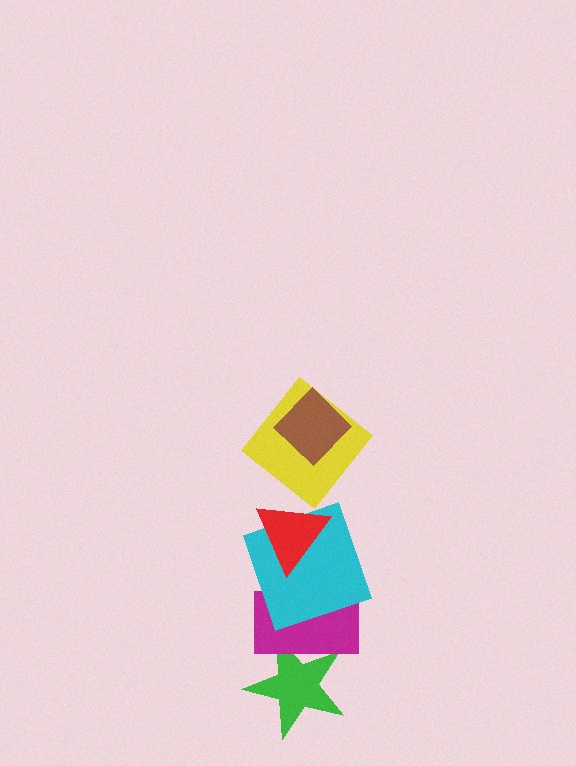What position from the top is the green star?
The green star is 6th from the top.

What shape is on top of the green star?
The magenta rectangle is on top of the green star.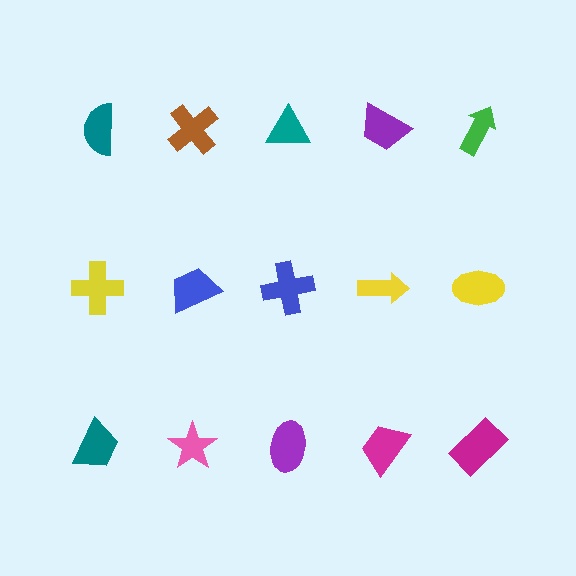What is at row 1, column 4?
A purple trapezoid.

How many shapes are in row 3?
5 shapes.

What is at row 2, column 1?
A yellow cross.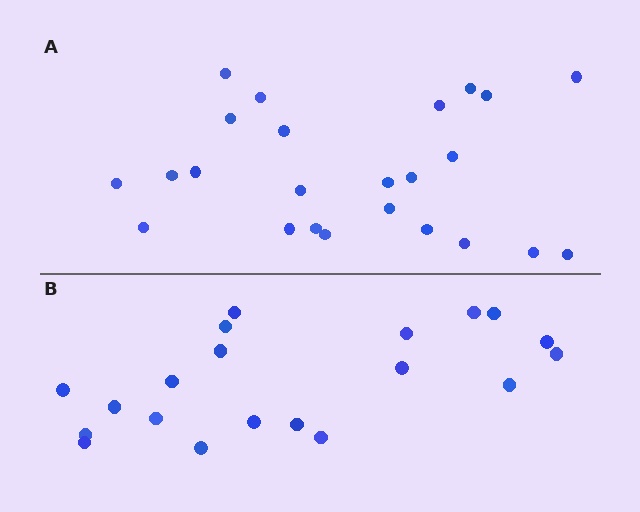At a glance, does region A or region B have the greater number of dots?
Region A (the top region) has more dots.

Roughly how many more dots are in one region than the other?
Region A has about 4 more dots than region B.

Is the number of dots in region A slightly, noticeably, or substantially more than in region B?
Region A has only slightly more — the two regions are fairly close. The ratio is roughly 1.2 to 1.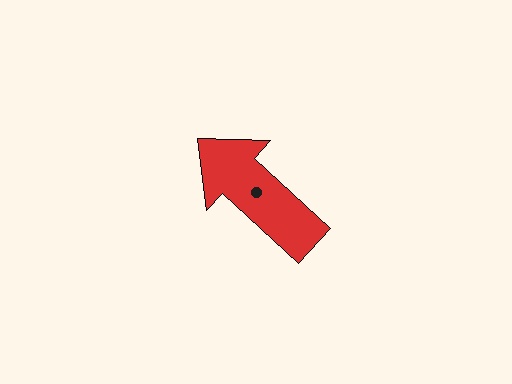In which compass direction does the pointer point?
Northwest.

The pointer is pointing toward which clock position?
Roughly 10 o'clock.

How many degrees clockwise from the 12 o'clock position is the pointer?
Approximately 313 degrees.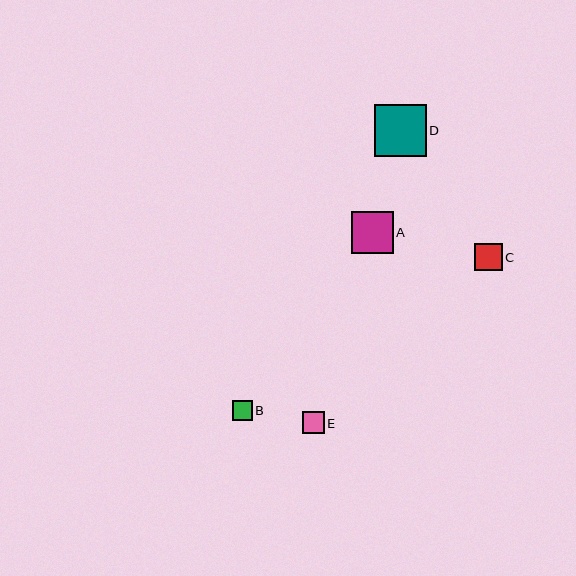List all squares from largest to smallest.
From largest to smallest: D, A, C, E, B.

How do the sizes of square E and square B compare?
Square E and square B are approximately the same size.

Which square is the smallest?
Square B is the smallest with a size of approximately 20 pixels.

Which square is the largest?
Square D is the largest with a size of approximately 52 pixels.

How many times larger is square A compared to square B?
Square A is approximately 2.1 times the size of square B.